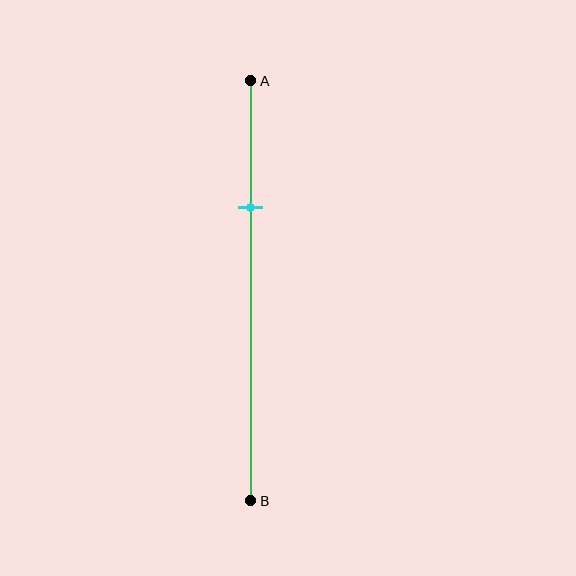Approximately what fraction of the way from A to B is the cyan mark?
The cyan mark is approximately 30% of the way from A to B.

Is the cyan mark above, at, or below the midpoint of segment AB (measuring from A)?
The cyan mark is above the midpoint of segment AB.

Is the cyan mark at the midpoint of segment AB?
No, the mark is at about 30% from A, not at the 50% midpoint.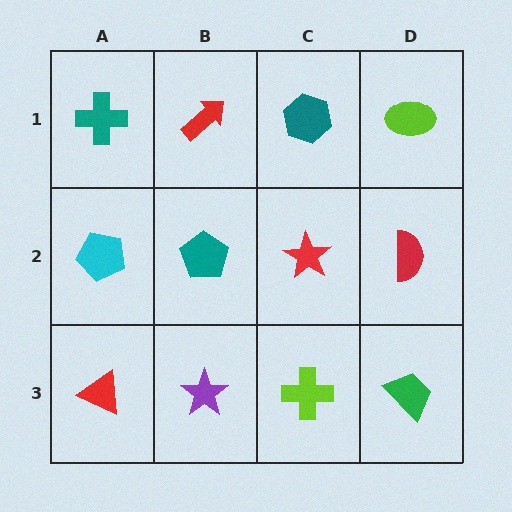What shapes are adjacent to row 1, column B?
A teal pentagon (row 2, column B), a teal cross (row 1, column A), a teal hexagon (row 1, column C).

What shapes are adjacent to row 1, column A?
A cyan pentagon (row 2, column A), a red arrow (row 1, column B).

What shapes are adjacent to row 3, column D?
A red semicircle (row 2, column D), a lime cross (row 3, column C).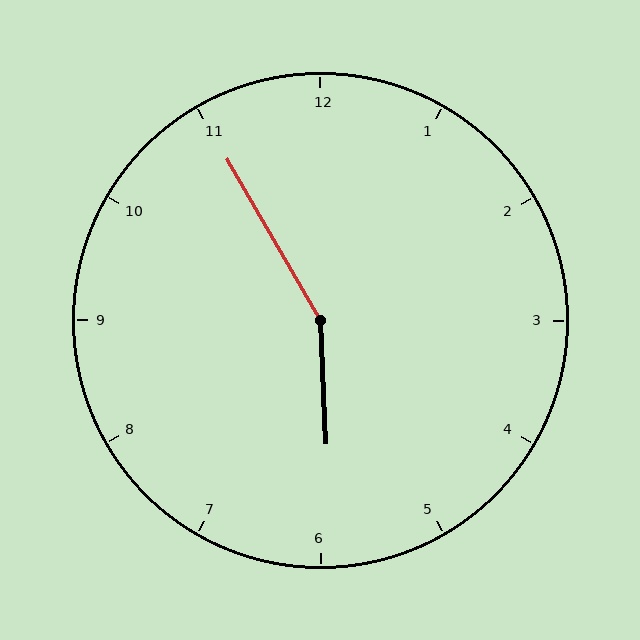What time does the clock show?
5:55.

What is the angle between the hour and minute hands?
Approximately 152 degrees.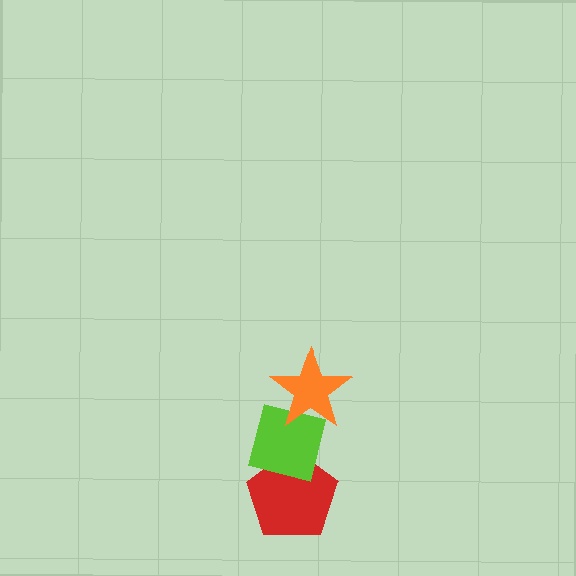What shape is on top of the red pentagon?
The lime square is on top of the red pentagon.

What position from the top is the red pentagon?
The red pentagon is 3rd from the top.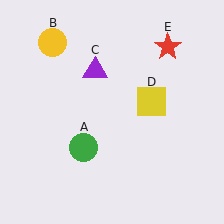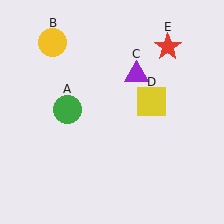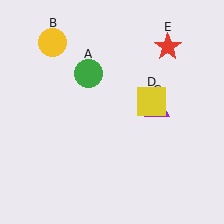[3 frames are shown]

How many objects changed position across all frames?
2 objects changed position: green circle (object A), purple triangle (object C).